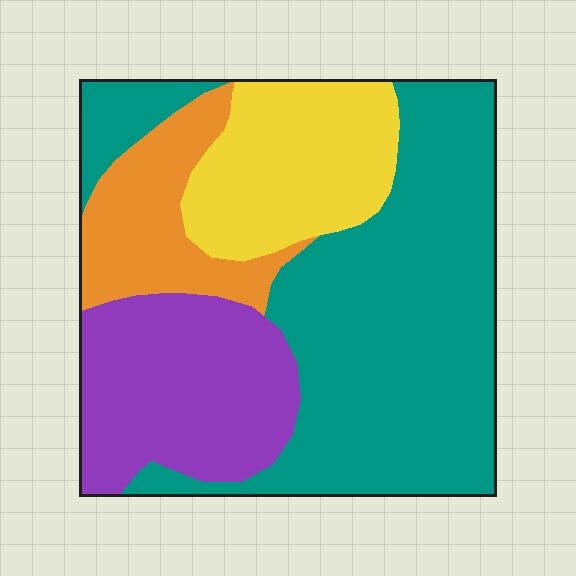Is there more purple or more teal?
Teal.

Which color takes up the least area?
Orange, at roughly 15%.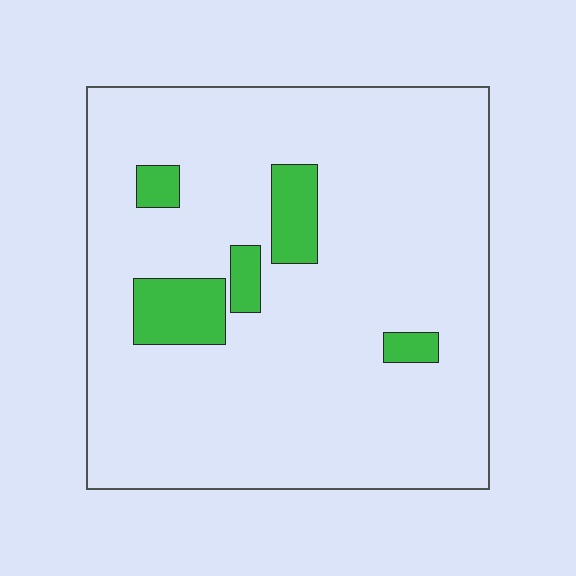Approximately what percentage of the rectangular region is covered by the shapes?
Approximately 10%.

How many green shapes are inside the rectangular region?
5.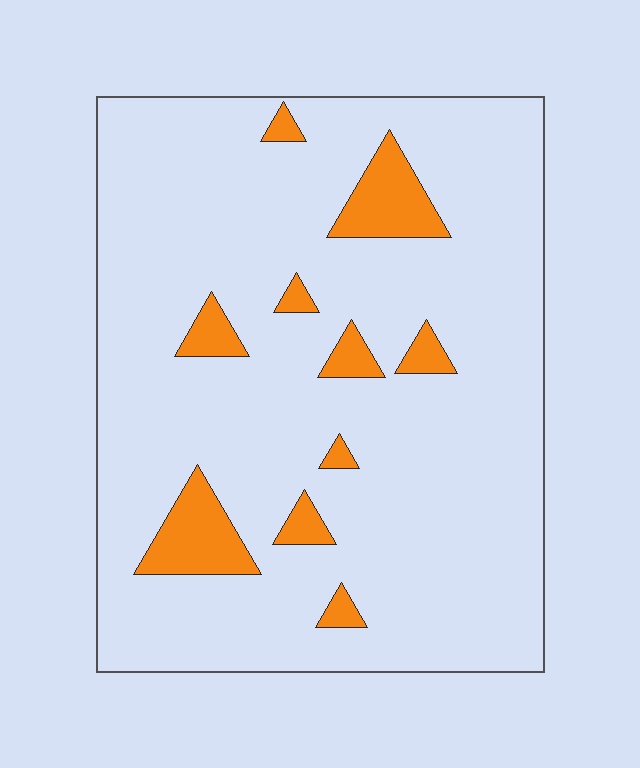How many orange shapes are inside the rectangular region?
10.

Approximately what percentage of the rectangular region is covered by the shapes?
Approximately 10%.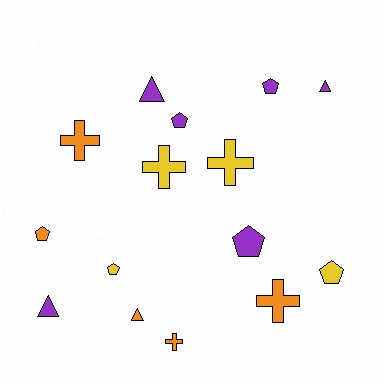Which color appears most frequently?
Purple, with 6 objects.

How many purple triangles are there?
There are 3 purple triangles.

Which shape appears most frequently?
Pentagon, with 6 objects.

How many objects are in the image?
There are 15 objects.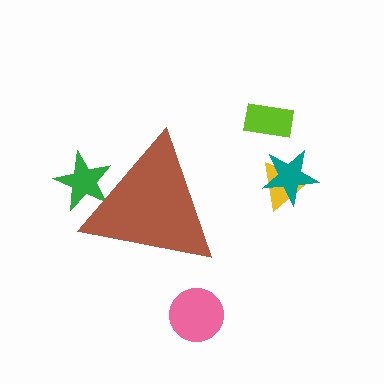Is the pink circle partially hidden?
No, the pink circle is fully visible.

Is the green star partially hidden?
Yes, the green star is partially hidden behind the brown triangle.